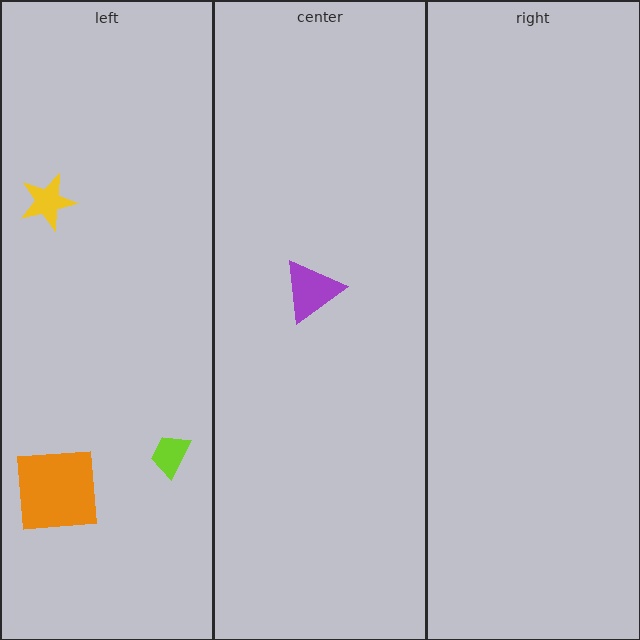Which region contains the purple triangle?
The center region.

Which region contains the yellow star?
The left region.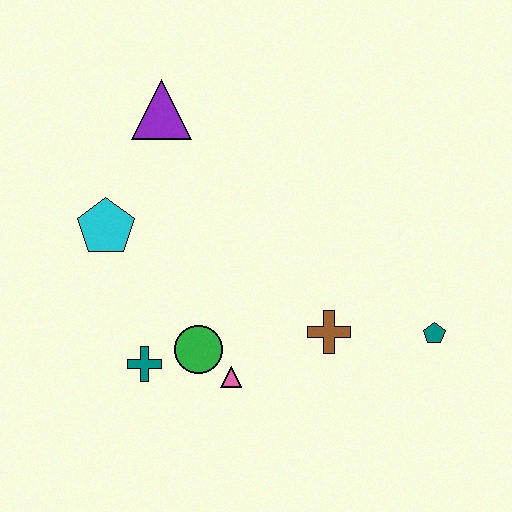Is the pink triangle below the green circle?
Yes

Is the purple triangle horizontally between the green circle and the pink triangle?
No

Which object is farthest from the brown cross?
The purple triangle is farthest from the brown cross.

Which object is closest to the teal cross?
The green circle is closest to the teal cross.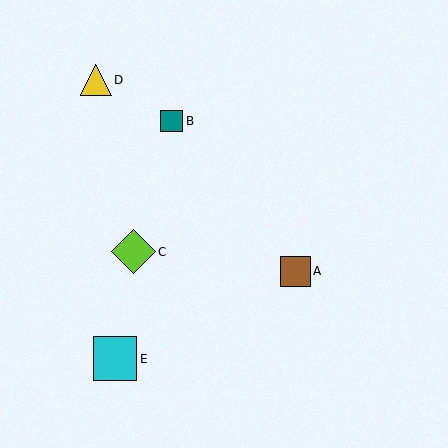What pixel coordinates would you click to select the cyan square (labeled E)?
Click at (115, 359) to select the cyan square E.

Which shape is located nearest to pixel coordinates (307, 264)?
The brown square (labeled A) at (295, 271) is nearest to that location.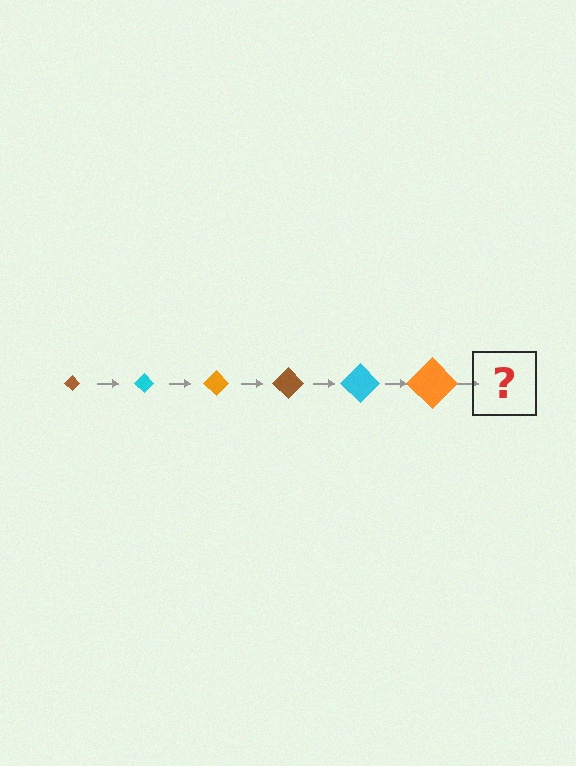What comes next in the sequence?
The next element should be a brown diamond, larger than the previous one.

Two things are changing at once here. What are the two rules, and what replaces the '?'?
The two rules are that the diamond grows larger each step and the color cycles through brown, cyan, and orange. The '?' should be a brown diamond, larger than the previous one.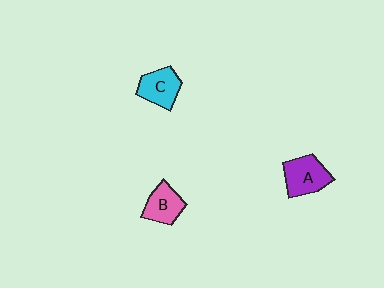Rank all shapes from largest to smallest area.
From largest to smallest: A (purple), C (cyan), B (pink).